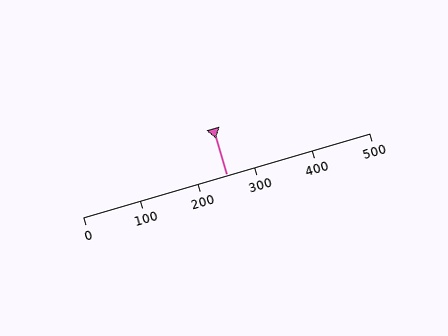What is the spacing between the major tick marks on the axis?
The major ticks are spaced 100 apart.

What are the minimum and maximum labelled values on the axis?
The axis runs from 0 to 500.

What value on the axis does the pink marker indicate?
The marker indicates approximately 250.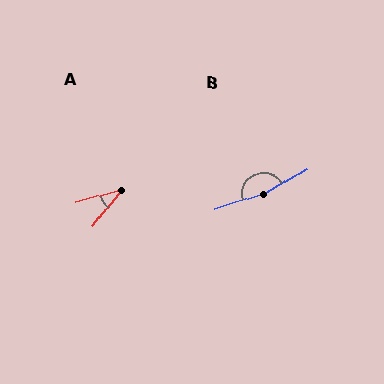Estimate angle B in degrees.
Approximately 167 degrees.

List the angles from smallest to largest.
A (36°), B (167°).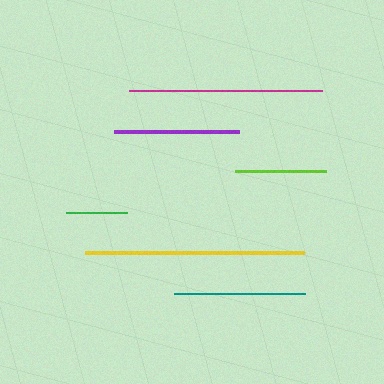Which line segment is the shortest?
The green line is the shortest at approximately 61 pixels.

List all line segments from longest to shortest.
From longest to shortest: yellow, magenta, teal, purple, lime, green.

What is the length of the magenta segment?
The magenta segment is approximately 193 pixels long.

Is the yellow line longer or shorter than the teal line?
The yellow line is longer than the teal line.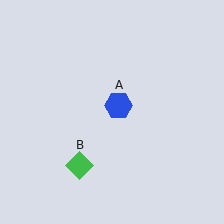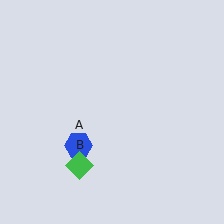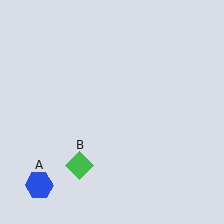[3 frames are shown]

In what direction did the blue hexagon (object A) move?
The blue hexagon (object A) moved down and to the left.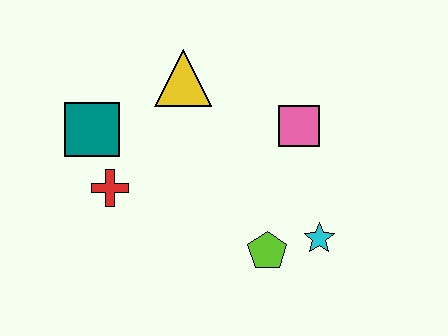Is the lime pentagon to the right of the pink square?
No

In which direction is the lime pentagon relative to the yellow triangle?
The lime pentagon is below the yellow triangle.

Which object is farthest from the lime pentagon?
The teal square is farthest from the lime pentagon.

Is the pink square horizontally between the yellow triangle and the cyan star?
Yes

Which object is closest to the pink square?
The cyan star is closest to the pink square.